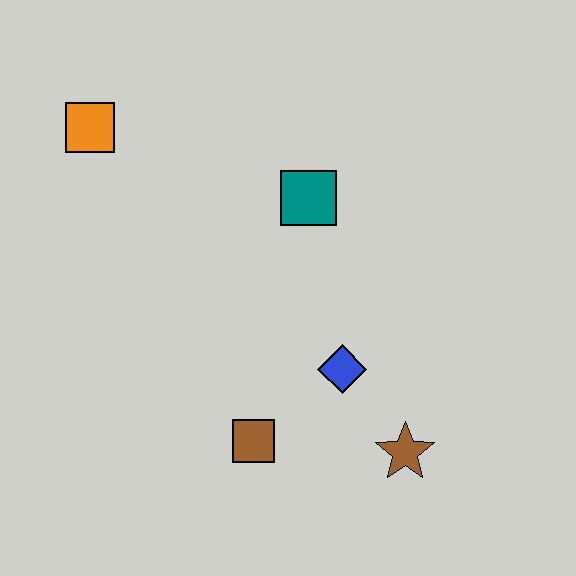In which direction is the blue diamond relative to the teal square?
The blue diamond is below the teal square.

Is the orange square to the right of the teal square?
No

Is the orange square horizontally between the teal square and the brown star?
No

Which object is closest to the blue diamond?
The brown star is closest to the blue diamond.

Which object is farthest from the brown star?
The orange square is farthest from the brown star.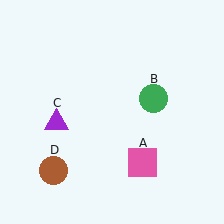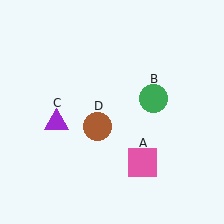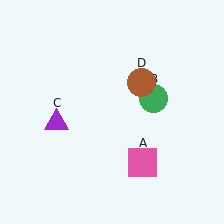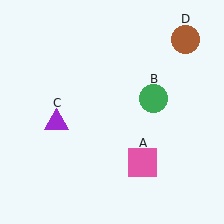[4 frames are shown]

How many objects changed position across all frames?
1 object changed position: brown circle (object D).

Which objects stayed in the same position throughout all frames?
Pink square (object A) and green circle (object B) and purple triangle (object C) remained stationary.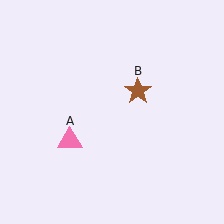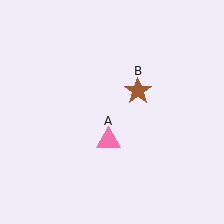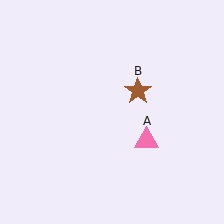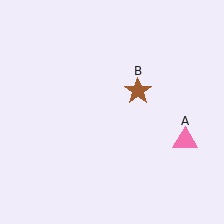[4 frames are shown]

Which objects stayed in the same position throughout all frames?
Brown star (object B) remained stationary.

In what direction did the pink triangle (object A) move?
The pink triangle (object A) moved right.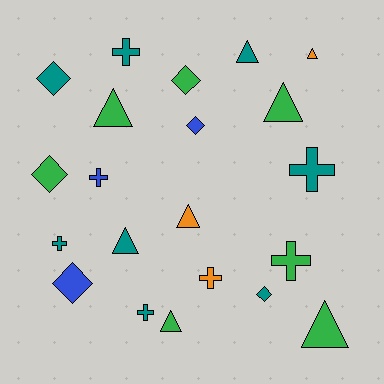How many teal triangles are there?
There are 2 teal triangles.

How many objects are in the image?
There are 21 objects.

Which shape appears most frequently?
Triangle, with 8 objects.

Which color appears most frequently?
Teal, with 8 objects.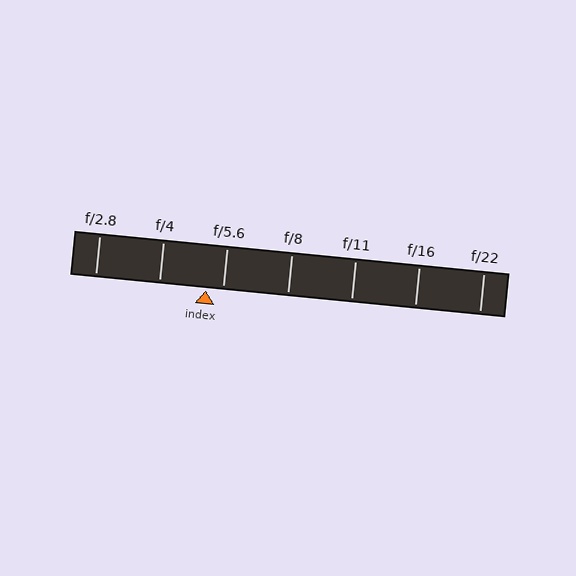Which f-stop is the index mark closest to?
The index mark is closest to f/5.6.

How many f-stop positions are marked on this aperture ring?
There are 7 f-stop positions marked.